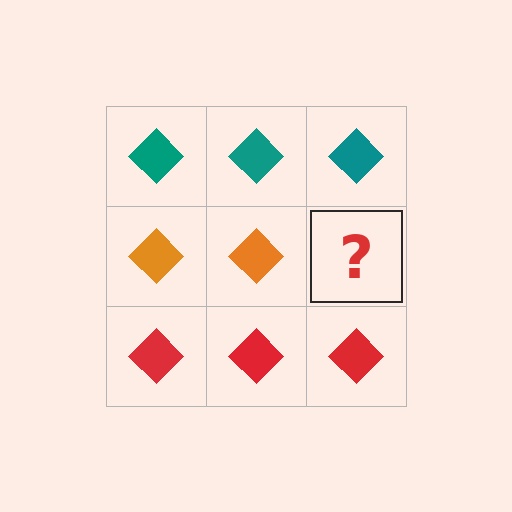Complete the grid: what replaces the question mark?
The question mark should be replaced with an orange diamond.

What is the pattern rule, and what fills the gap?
The rule is that each row has a consistent color. The gap should be filled with an orange diamond.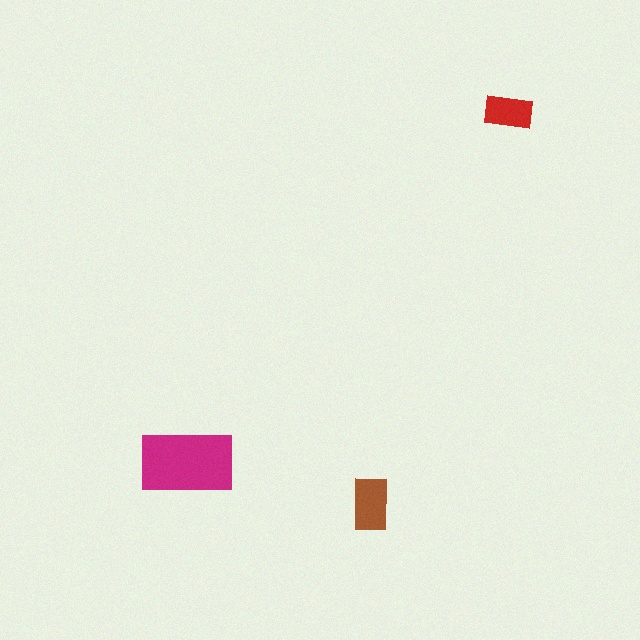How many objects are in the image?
There are 3 objects in the image.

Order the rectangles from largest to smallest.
the magenta one, the brown one, the red one.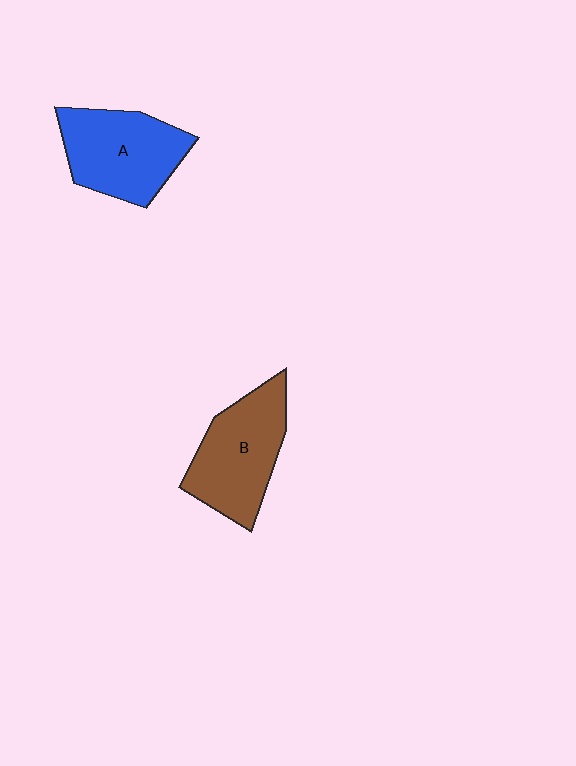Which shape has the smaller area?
Shape A (blue).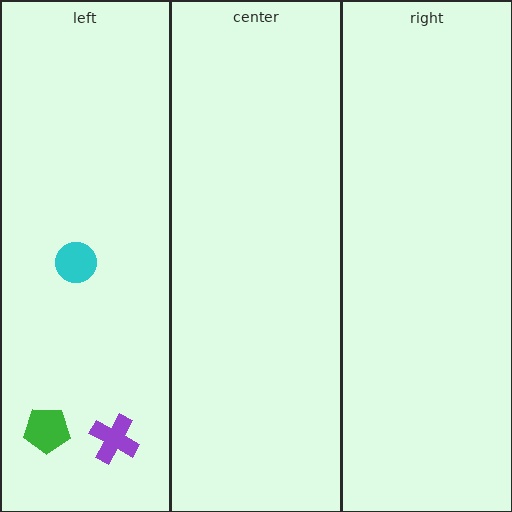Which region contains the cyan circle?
The left region.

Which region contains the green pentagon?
The left region.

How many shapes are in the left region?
3.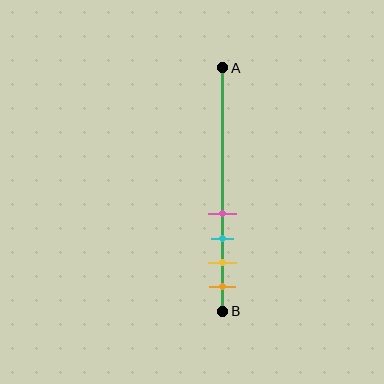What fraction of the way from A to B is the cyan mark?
The cyan mark is approximately 70% (0.7) of the way from A to B.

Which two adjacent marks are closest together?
The pink and cyan marks are the closest adjacent pair.